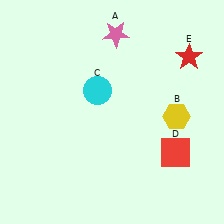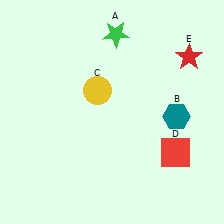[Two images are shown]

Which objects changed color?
A changed from pink to green. B changed from yellow to teal. C changed from cyan to yellow.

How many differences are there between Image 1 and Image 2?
There are 3 differences between the two images.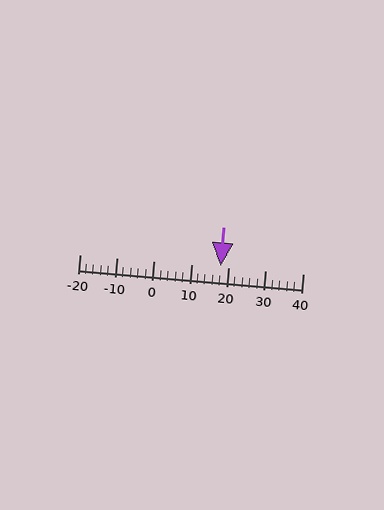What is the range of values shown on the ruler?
The ruler shows values from -20 to 40.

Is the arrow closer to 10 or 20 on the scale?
The arrow is closer to 20.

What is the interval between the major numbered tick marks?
The major tick marks are spaced 10 units apart.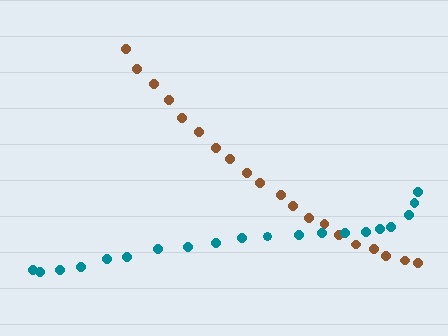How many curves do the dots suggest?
There are 2 distinct paths.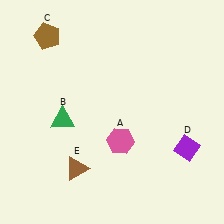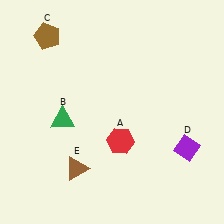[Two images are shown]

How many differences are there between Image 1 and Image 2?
There is 1 difference between the two images.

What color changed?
The hexagon (A) changed from pink in Image 1 to red in Image 2.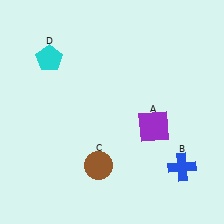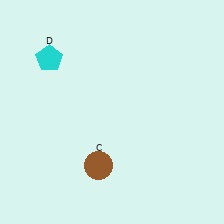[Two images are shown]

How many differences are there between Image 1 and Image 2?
There are 2 differences between the two images.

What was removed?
The blue cross (B), the purple square (A) were removed in Image 2.